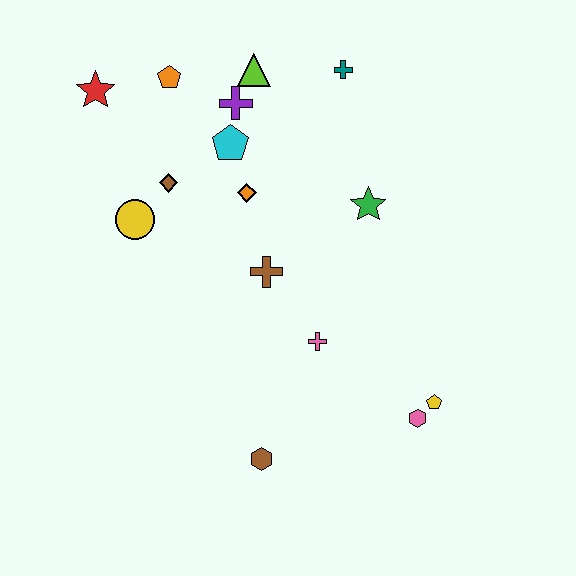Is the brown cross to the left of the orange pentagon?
No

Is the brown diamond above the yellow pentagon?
Yes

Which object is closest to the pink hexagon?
The yellow pentagon is closest to the pink hexagon.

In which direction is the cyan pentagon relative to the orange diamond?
The cyan pentagon is above the orange diamond.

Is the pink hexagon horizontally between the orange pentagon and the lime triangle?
No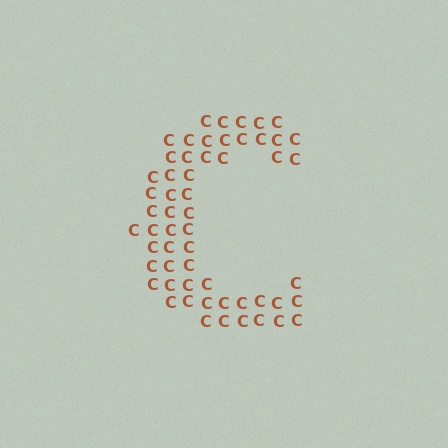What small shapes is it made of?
It is made of small letter C's.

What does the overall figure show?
The overall figure shows the letter C.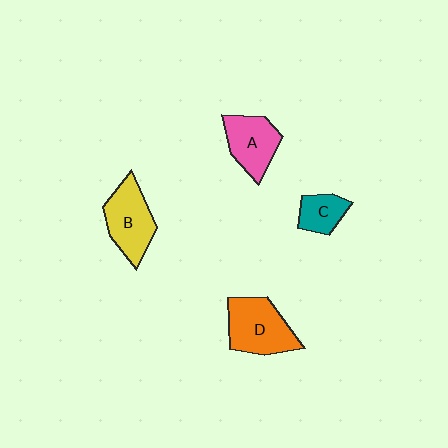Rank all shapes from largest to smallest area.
From largest to smallest: D (orange), B (yellow), A (pink), C (teal).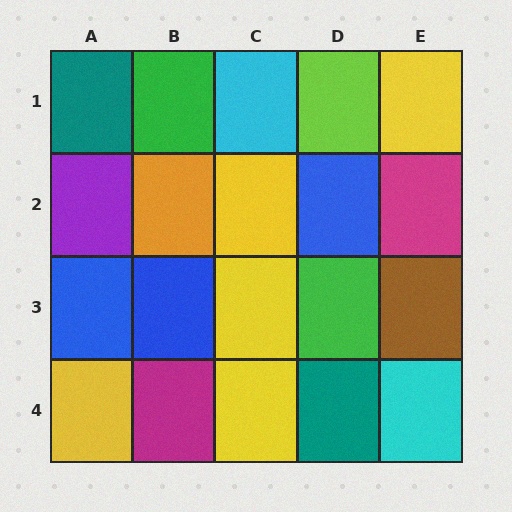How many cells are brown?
1 cell is brown.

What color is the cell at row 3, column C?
Yellow.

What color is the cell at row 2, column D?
Blue.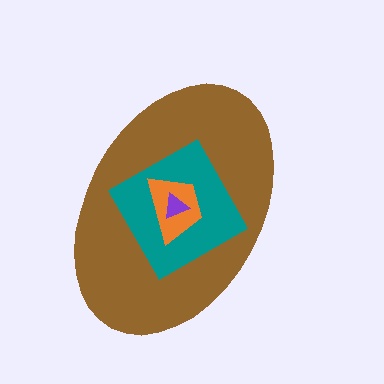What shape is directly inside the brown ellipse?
The teal square.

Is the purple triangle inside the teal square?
Yes.